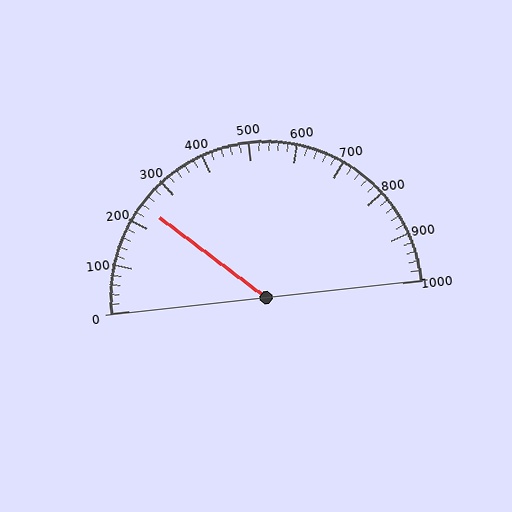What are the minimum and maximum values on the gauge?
The gauge ranges from 0 to 1000.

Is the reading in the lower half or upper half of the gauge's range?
The reading is in the lower half of the range (0 to 1000).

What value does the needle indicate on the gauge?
The needle indicates approximately 240.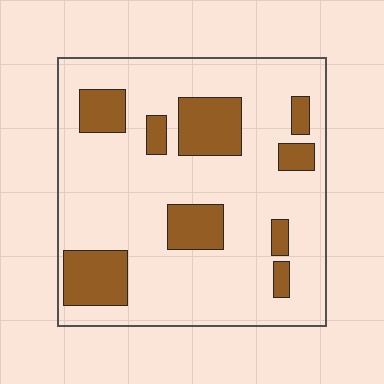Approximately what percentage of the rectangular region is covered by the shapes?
Approximately 20%.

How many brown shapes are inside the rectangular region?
9.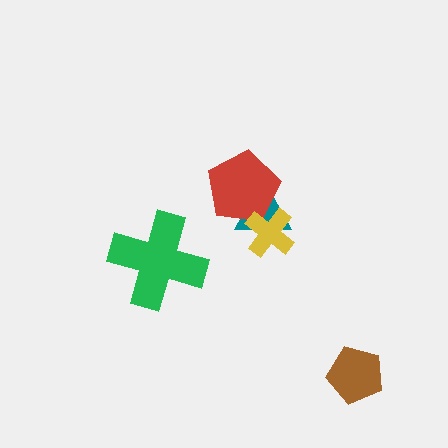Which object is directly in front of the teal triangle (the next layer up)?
The red pentagon is directly in front of the teal triangle.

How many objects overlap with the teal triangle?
2 objects overlap with the teal triangle.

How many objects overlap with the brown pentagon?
0 objects overlap with the brown pentagon.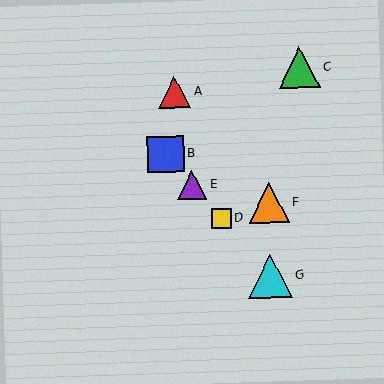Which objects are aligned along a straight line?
Objects B, D, E, G are aligned along a straight line.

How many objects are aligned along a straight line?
4 objects (B, D, E, G) are aligned along a straight line.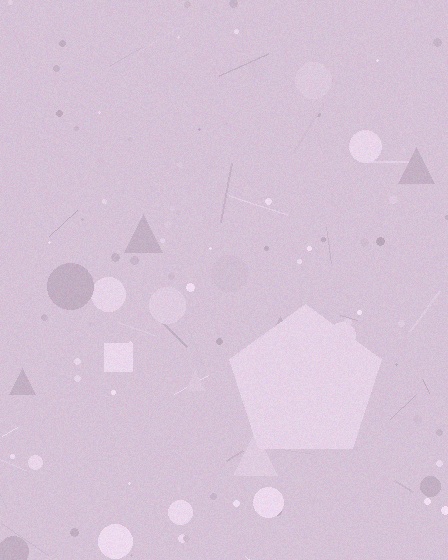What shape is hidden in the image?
A pentagon is hidden in the image.